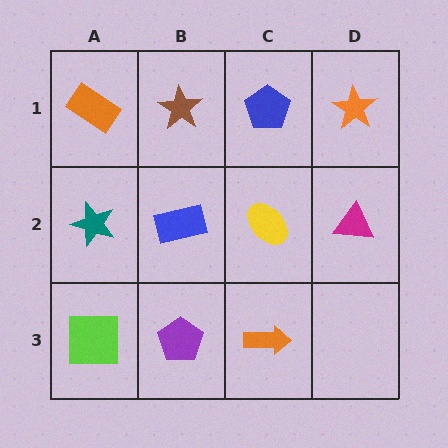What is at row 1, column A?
An orange rectangle.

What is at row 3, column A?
A lime square.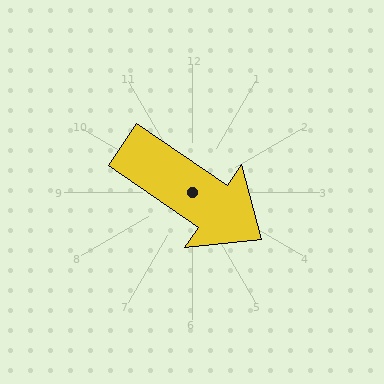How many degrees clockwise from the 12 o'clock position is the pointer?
Approximately 124 degrees.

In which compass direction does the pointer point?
Southeast.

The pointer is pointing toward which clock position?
Roughly 4 o'clock.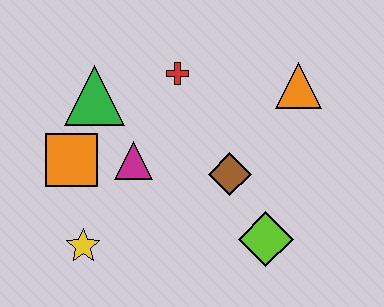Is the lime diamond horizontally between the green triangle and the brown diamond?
No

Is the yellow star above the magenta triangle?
No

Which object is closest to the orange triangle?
The brown diamond is closest to the orange triangle.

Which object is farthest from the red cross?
The yellow star is farthest from the red cross.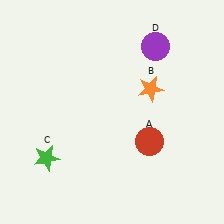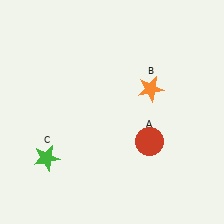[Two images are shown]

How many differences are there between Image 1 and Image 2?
There is 1 difference between the two images.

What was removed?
The purple circle (D) was removed in Image 2.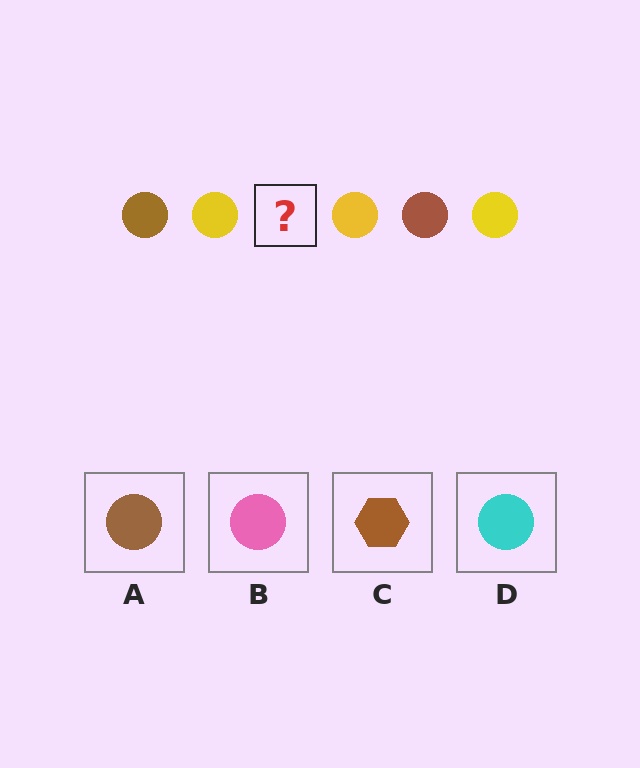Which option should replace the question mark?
Option A.